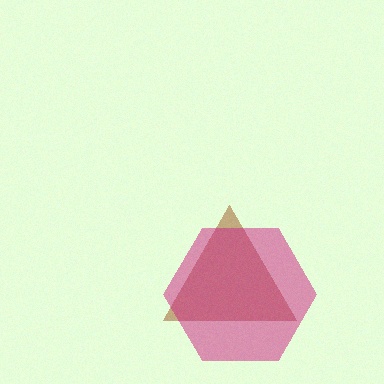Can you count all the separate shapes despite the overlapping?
Yes, there are 2 separate shapes.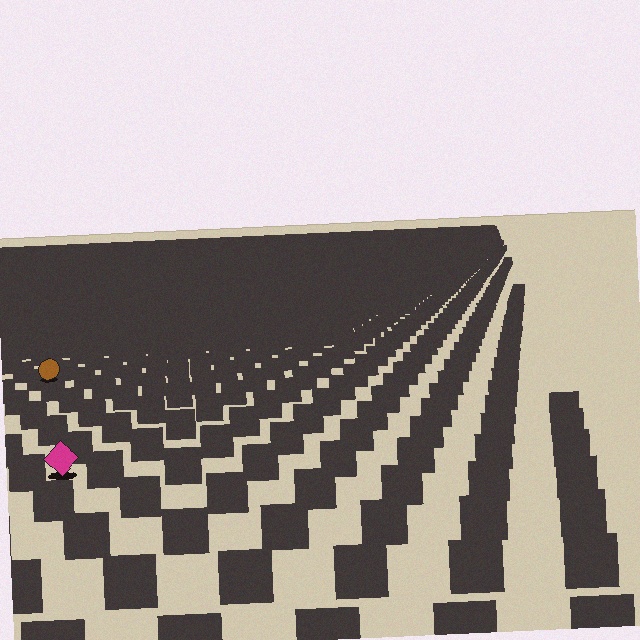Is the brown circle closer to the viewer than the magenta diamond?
No. The magenta diamond is closer — you can tell from the texture gradient: the ground texture is coarser near it.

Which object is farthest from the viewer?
The brown circle is farthest from the viewer. It appears smaller and the ground texture around it is denser.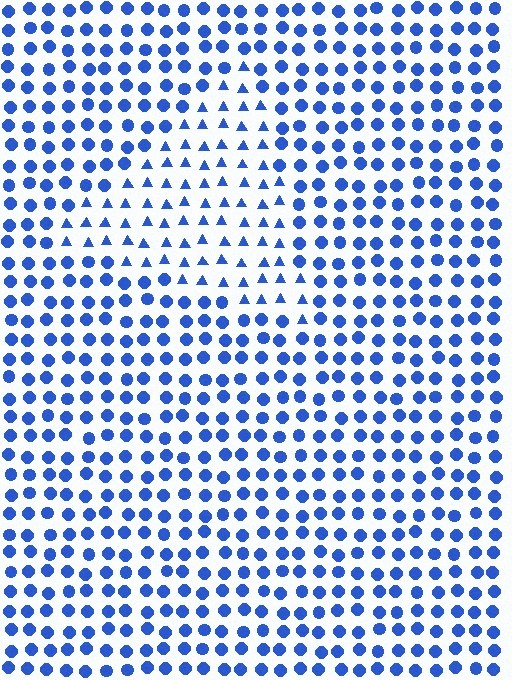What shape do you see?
I see a triangle.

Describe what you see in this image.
The image is filled with small blue elements arranged in a uniform grid. A triangle-shaped region contains triangles, while the surrounding area contains circles. The boundary is defined purely by the change in element shape.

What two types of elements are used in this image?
The image uses triangles inside the triangle region and circles outside it.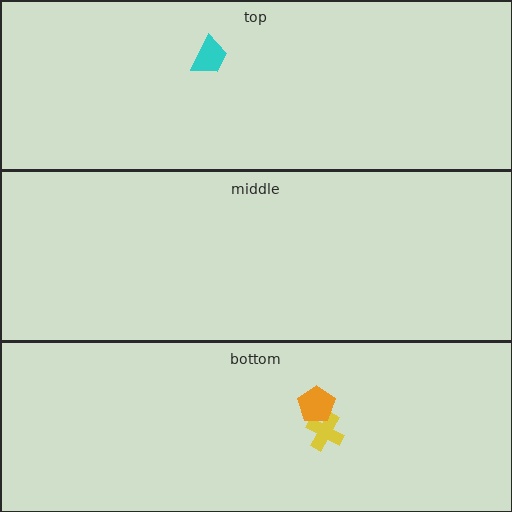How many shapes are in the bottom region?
2.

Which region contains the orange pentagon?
The bottom region.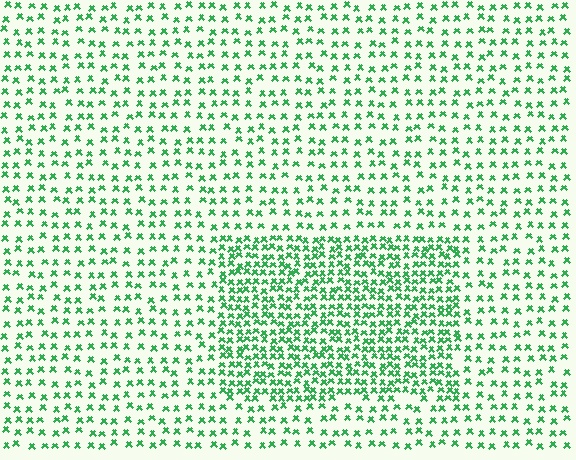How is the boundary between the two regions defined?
The boundary is defined by a change in element density (approximately 2.1x ratio). All elements are the same color, size, and shape.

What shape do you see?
I see a rectangle.